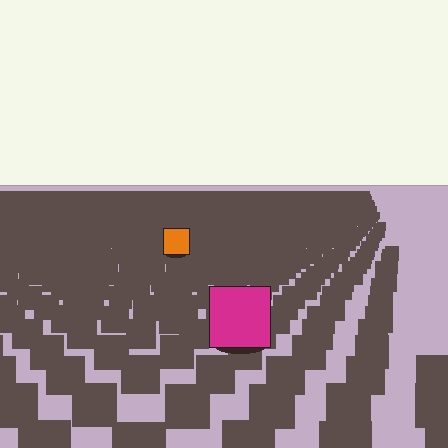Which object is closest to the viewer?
The magenta square is closest. The texture marks near it are larger and more spread out.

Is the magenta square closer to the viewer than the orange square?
Yes. The magenta square is closer — you can tell from the texture gradient: the ground texture is coarser near it.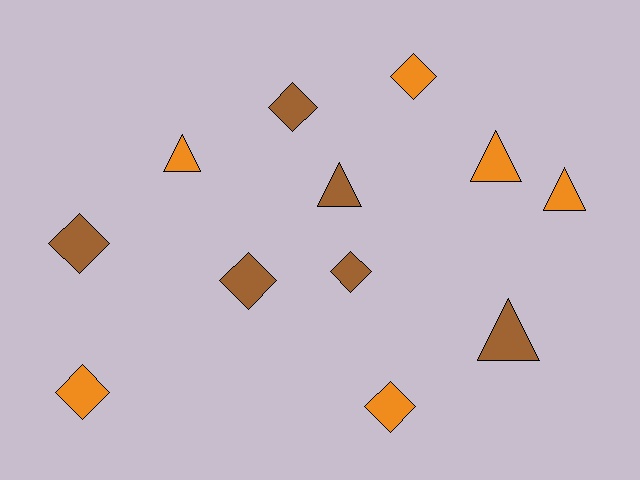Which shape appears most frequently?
Diamond, with 7 objects.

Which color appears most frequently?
Orange, with 6 objects.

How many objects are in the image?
There are 12 objects.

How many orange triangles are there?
There are 3 orange triangles.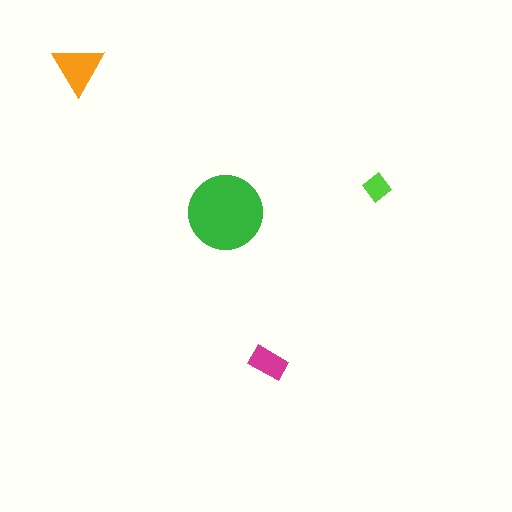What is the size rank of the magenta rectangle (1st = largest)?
3rd.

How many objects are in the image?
There are 4 objects in the image.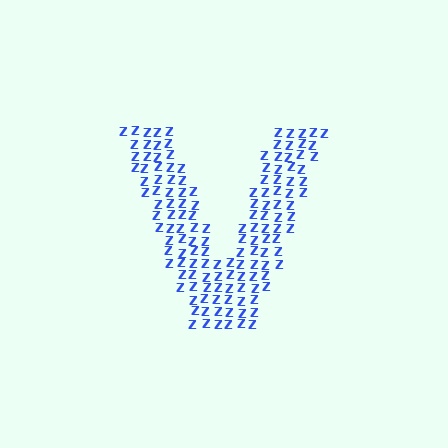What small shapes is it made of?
It is made of small letter Z's.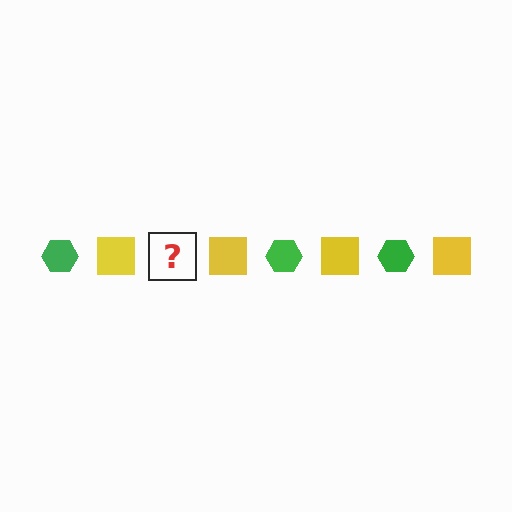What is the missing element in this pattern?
The missing element is a green hexagon.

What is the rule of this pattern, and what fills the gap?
The rule is that the pattern alternates between green hexagon and yellow square. The gap should be filled with a green hexagon.